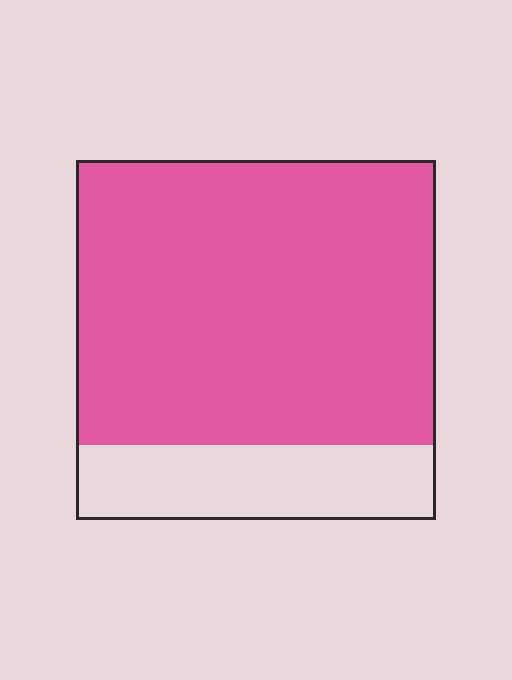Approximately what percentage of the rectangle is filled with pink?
Approximately 80%.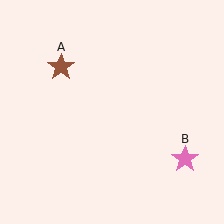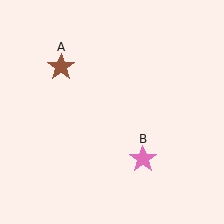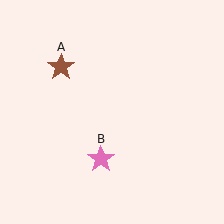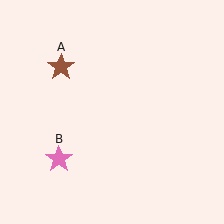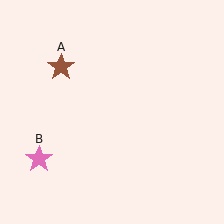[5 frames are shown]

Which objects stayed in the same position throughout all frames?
Brown star (object A) remained stationary.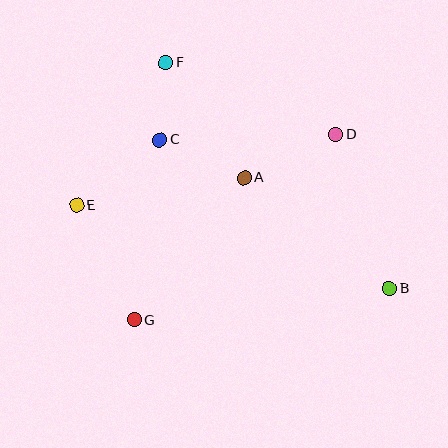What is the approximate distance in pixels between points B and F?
The distance between B and F is approximately 318 pixels.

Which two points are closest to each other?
Points C and F are closest to each other.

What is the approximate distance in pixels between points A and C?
The distance between A and C is approximately 93 pixels.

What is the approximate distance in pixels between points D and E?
The distance between D and E is approximately 269 pixels.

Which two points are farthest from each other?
Points B and E are farthest from each other.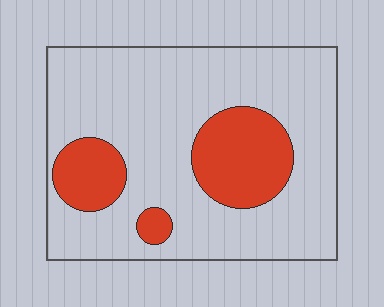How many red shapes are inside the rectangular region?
3.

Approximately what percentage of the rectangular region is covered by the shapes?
Approximately 20%.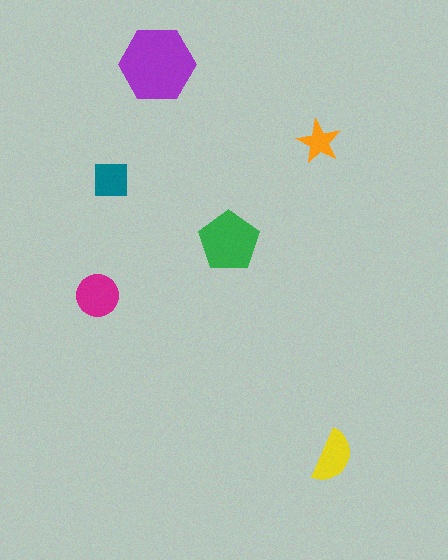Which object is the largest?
The purple hexagon.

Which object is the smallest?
The orange star.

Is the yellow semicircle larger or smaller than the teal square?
Larger.